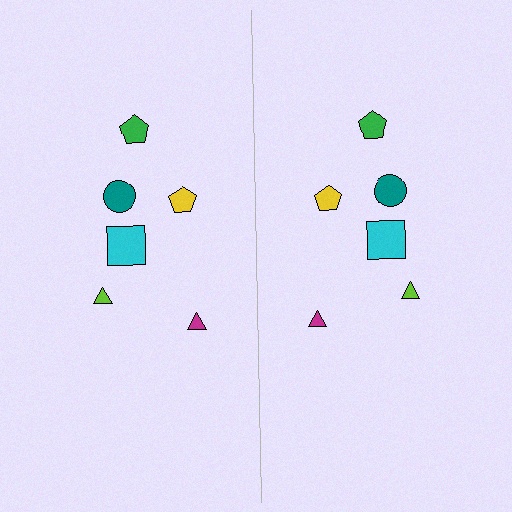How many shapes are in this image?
There are 12 shapes in this image.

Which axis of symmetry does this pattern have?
The pattern has a vertical axis of symmetry running through the center of the image.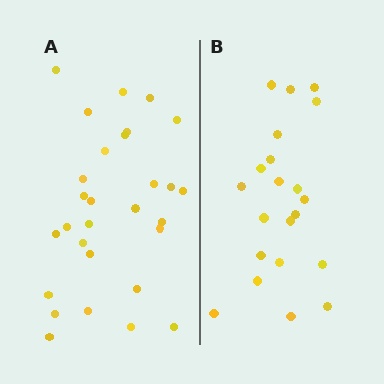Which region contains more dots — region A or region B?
Region A (the left region) has more dots.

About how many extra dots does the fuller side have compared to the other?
Region A has roughly 8 or so more dots than region B.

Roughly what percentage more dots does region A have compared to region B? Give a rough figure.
About 40% more.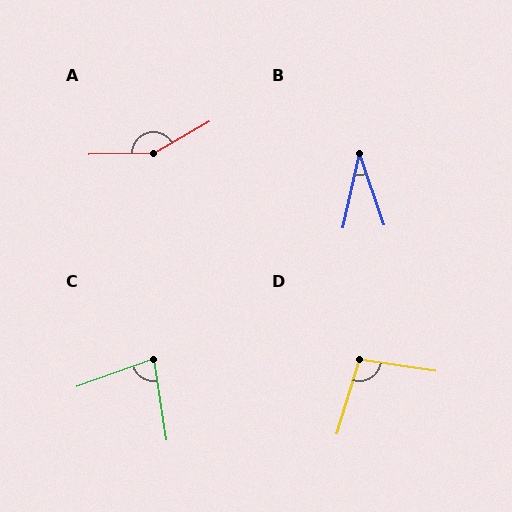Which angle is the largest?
A, at approximately 151 degrees.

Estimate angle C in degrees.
Approximately 79 degrees.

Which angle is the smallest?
B, at approximately 31 degrees.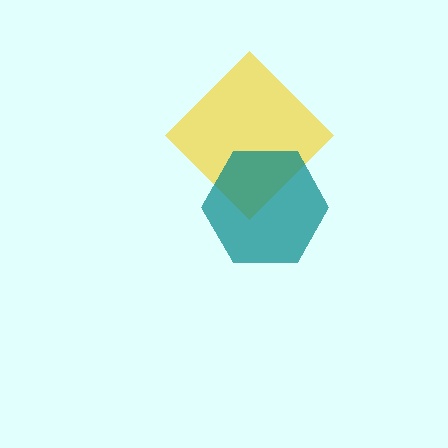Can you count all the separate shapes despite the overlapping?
Yes, there are 2 separate shapes.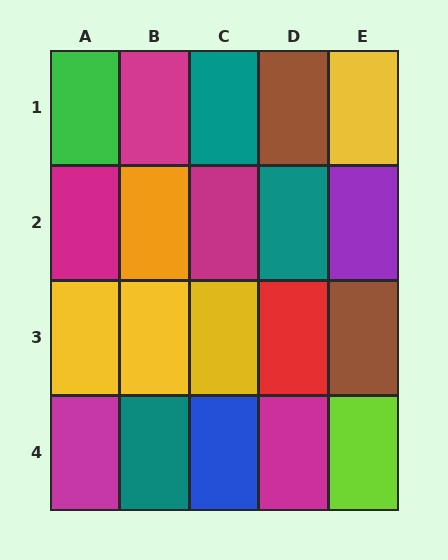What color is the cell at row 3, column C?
Yellow.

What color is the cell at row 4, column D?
Magenta.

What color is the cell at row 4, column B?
Teal.